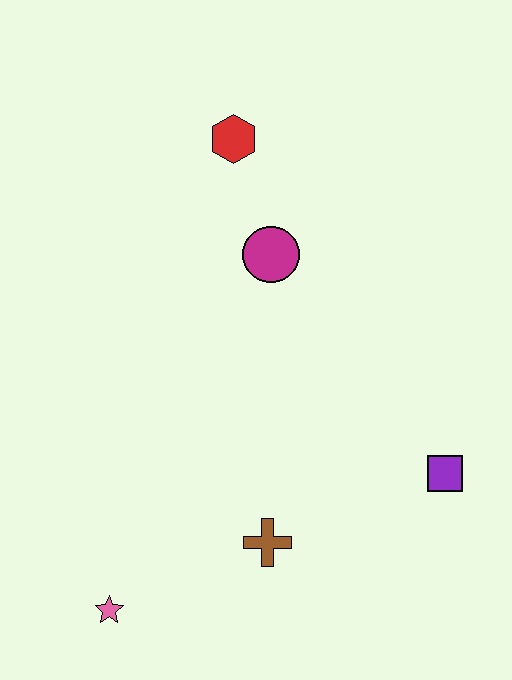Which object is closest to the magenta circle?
The red hexagon is closest to the magenta circle.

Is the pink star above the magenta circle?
No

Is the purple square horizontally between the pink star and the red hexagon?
No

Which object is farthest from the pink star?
The red hexagon is farthest from the pink star.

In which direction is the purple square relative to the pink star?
The purple square is to the right of the pink star.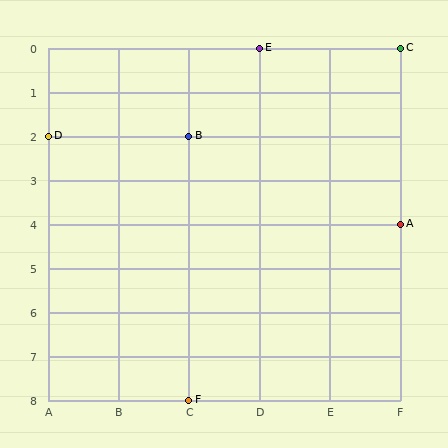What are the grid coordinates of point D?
Point D is at grid coordinates (A, 2).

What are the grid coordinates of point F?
Point F is at grid coordinates (C, 8).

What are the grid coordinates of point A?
Point A is at grid coordinates (F, 4).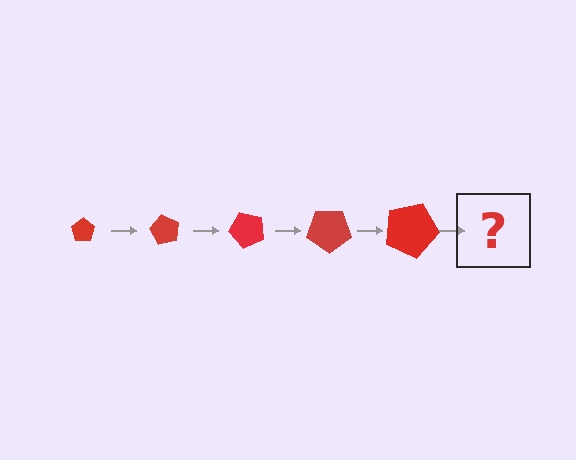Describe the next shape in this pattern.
It should be a pentagon, larger than the previous one and rotated 300 degrees from the start.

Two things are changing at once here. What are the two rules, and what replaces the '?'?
The two rules are that the pentagon grows larger each step and it rotates 60 degrees each step. The '?' should be a pentagon, larger than the previous one and rotated 300 degrees from the start.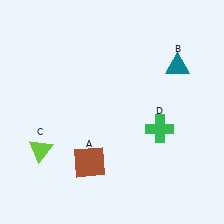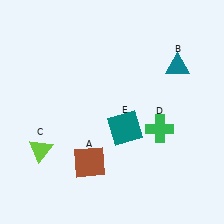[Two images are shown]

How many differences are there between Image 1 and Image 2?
There is 1 difference between the two images.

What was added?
A teal square (E) was added in Image 2.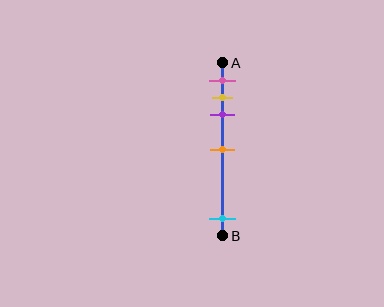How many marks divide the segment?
There are 5 marks dividing the segment.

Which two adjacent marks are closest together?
The yellow and purple marks are the closest adjacent pair.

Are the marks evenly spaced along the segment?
No, the marks are not evenly spaced.